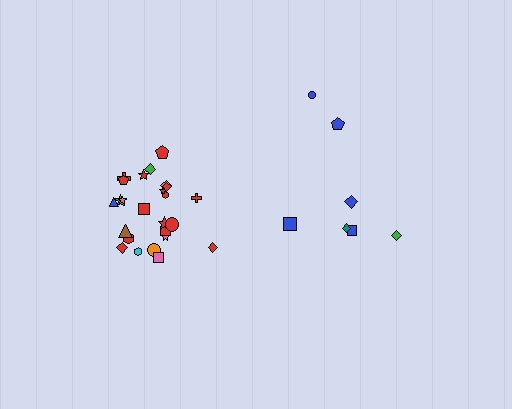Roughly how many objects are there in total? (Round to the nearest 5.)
Roughly 30 objects in total.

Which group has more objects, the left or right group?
The left group.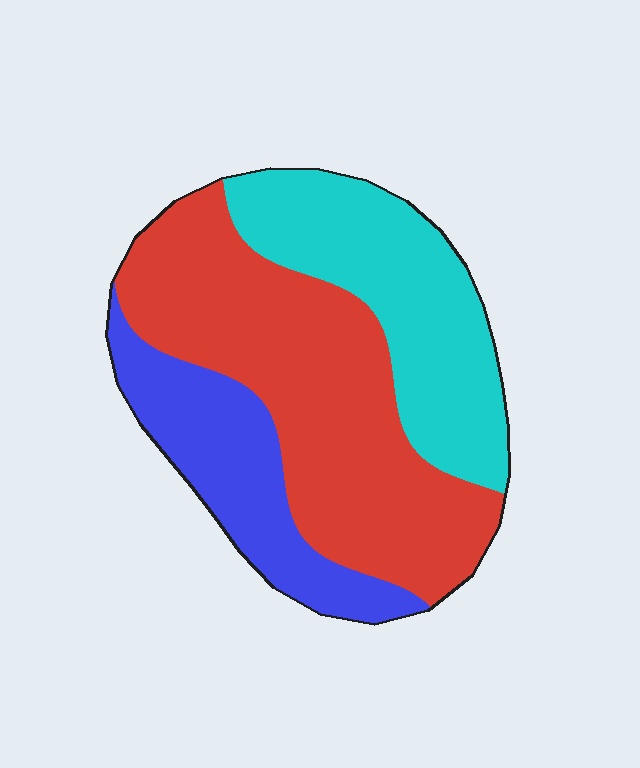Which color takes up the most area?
Red, at roughly 50%.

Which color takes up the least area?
Blue, at roughly 20%.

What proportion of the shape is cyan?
Cyan covers 30% of the shape.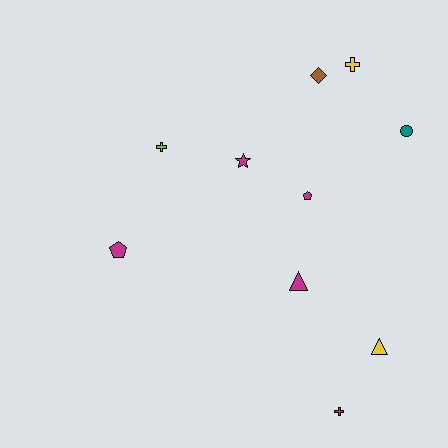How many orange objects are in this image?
There are no orange objects.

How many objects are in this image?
There are 10 objects.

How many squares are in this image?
There are no squares.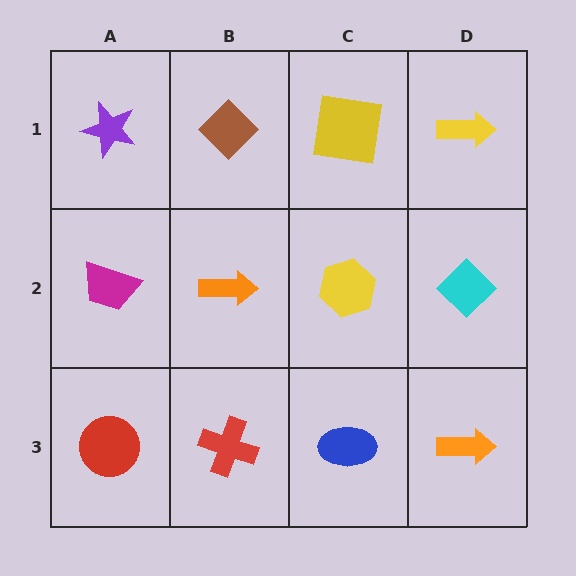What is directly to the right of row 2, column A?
An orange arrow.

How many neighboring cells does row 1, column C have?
3.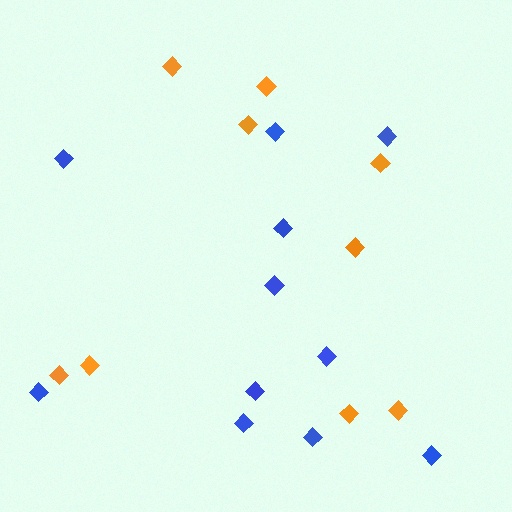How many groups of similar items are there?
There are 2 groups: one group of blue diamonds (11) and one group of orange diamonds (9).